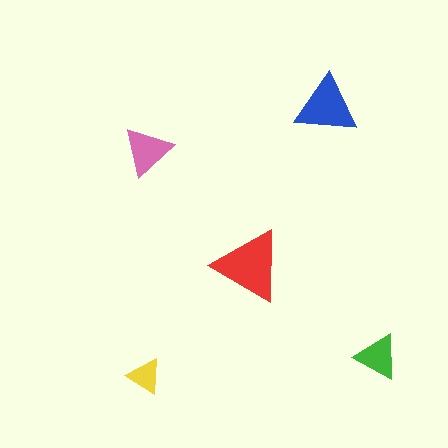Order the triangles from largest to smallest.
the red one, the blue one, the pink one, the green one, the yellow one.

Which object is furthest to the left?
The yellow triangle is leftmost.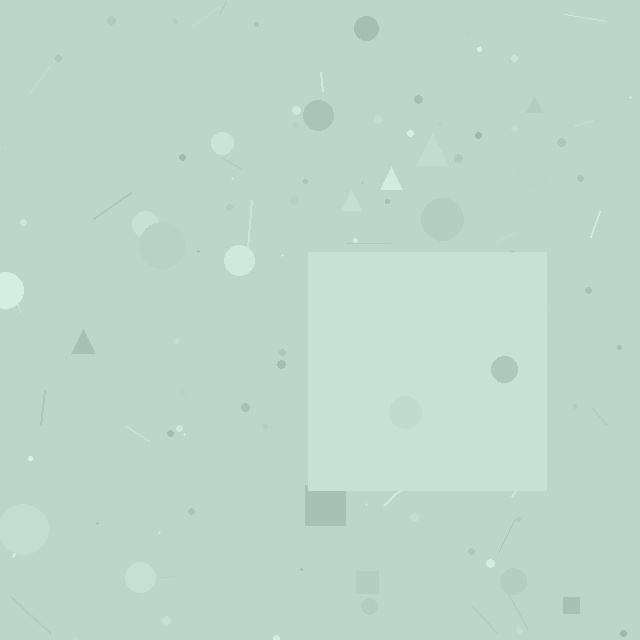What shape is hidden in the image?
A square is hidden in the image.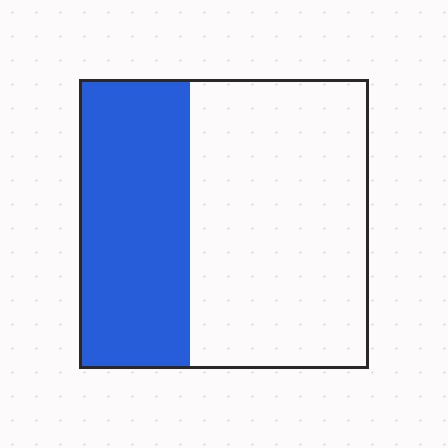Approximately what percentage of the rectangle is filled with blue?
Approximately 40%.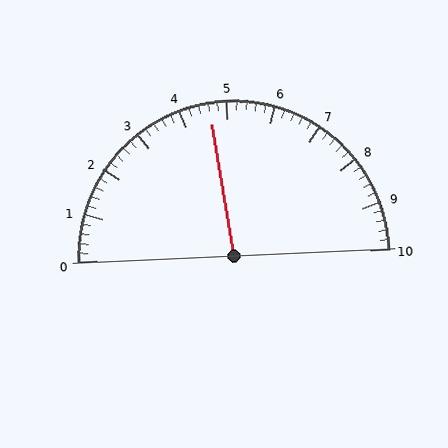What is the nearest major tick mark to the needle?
The nearest major tick mark is 5.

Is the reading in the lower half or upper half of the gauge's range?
The reading is in the lower half of the range (0 to 10).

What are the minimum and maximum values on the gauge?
The gauge ranges from 0 to 10.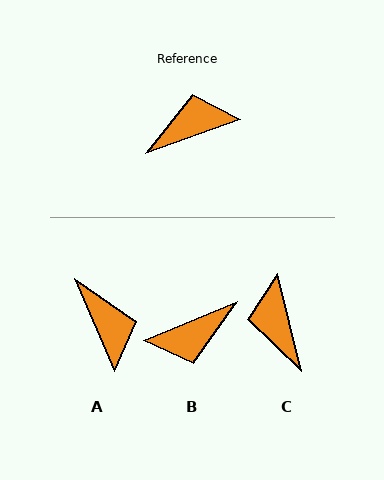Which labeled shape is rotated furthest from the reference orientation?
B, about 177 degrees away.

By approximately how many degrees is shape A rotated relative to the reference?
Approximately 86 degrees clockwise.